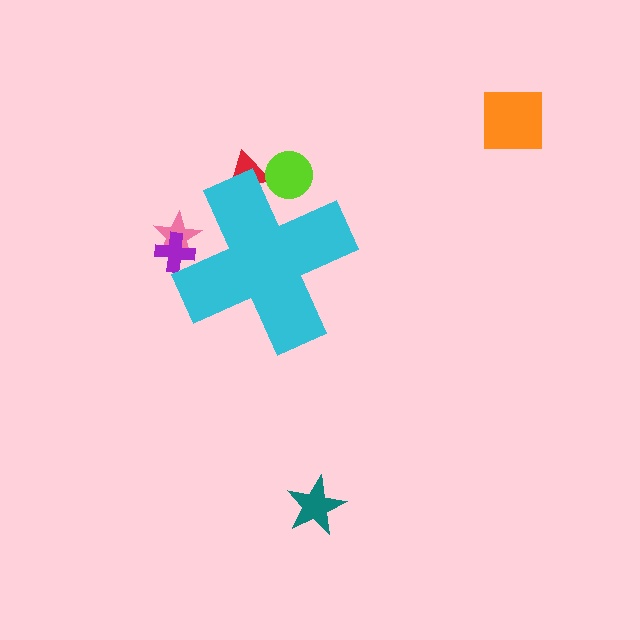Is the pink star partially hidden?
Yes, the pink star is partially hidden behind the cyan cross.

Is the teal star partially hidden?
No, the teal star is fully visible.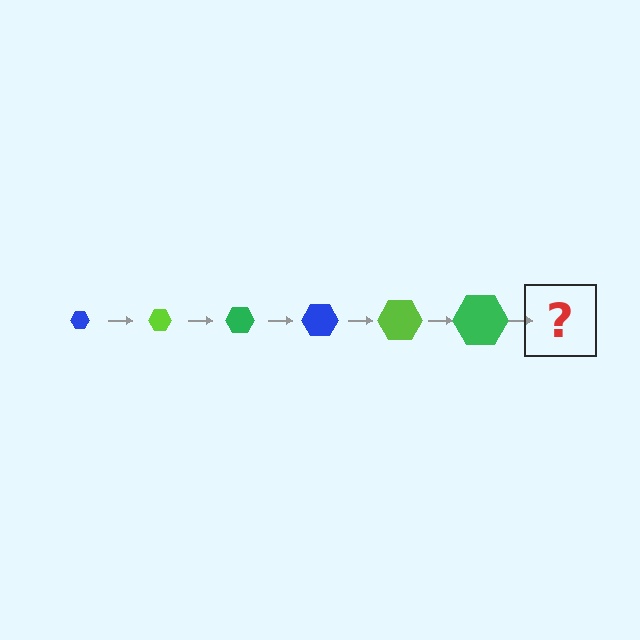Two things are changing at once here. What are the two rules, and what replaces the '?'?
The two rules are that the hexagon grows larger each step and the color cycles through blue, lime, and green. The '?' should be a blue hexagon, larger than the previous one.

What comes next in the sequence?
The next element should be a blue hexagon, larger than the previous one.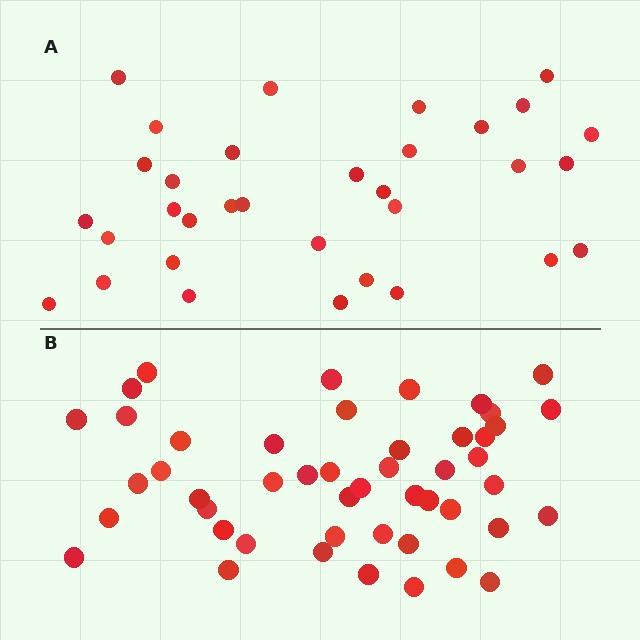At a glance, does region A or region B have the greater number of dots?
Region B (the bottom region) has more dots.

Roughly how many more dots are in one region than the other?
Region B has approximately 15 more dots than region A.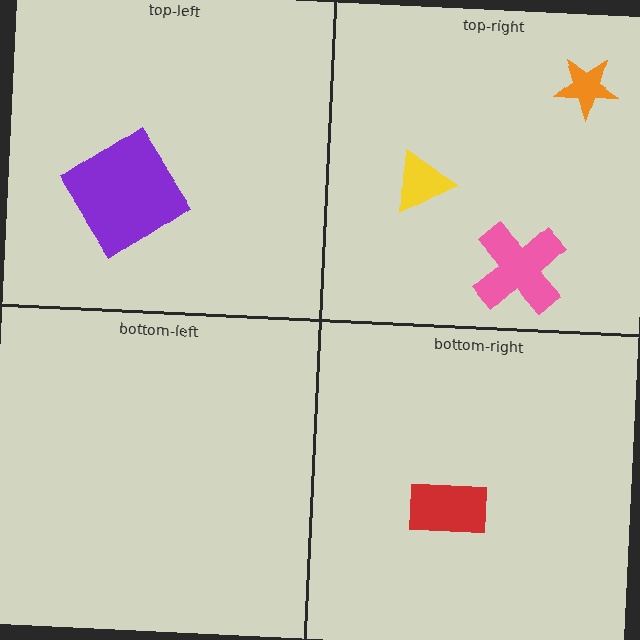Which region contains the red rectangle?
The bottom-right region.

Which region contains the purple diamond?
The top-left region.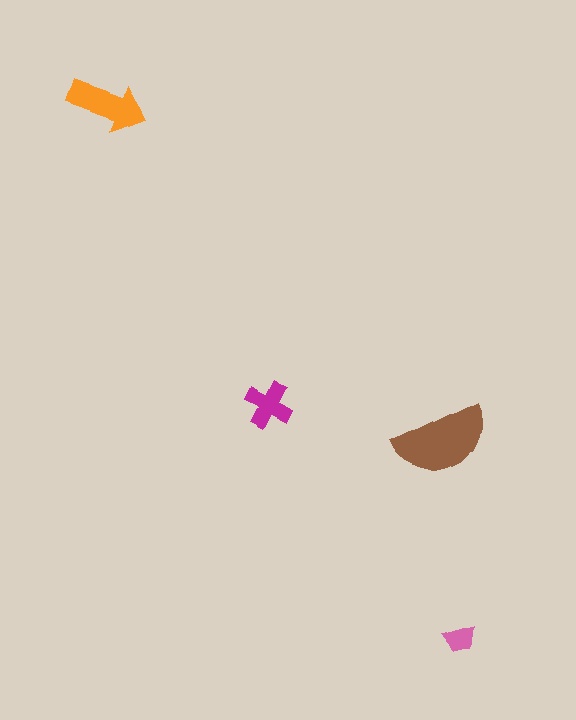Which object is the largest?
The brown semicircle.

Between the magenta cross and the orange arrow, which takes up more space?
The orange arrow.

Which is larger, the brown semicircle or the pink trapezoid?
The brown semicircle.